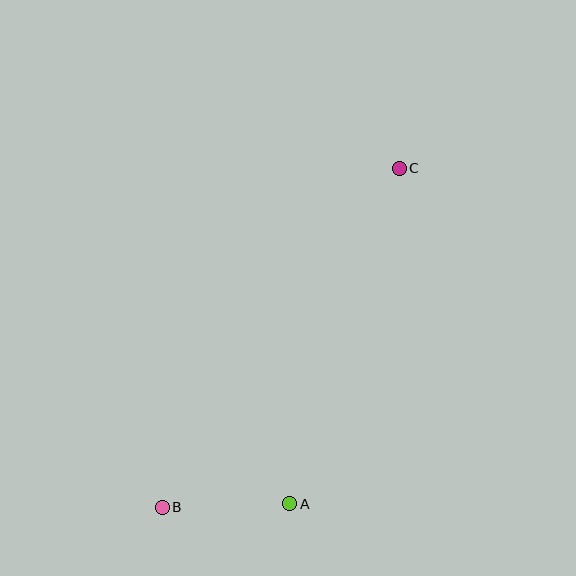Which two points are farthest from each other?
Points B and C are farthest from each other.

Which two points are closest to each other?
Points A and B are closest to each other.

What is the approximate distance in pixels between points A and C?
The distance between A and C is approximately 353 pixels.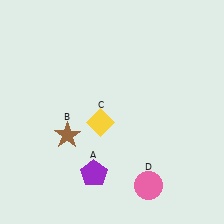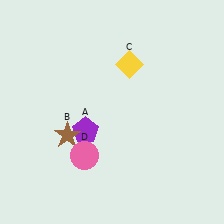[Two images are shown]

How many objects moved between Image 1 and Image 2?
3 objects moved between the two images.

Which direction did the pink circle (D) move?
The pink circle (D) moved left.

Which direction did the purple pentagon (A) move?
The purple pentagon (A) moved up.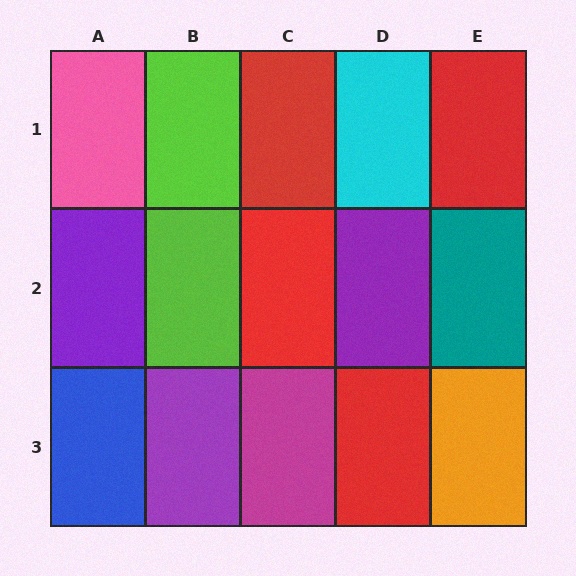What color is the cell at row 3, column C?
Magenta.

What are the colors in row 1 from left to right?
Pink, lime, red, cyan, red.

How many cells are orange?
1 cell is orange.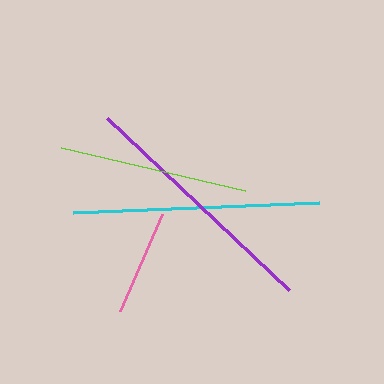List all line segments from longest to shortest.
From longest to shortest: purple, cyan, lime, pink.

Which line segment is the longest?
The purple line is the longest at approximately 250 pixels.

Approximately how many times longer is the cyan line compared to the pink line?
The cyan line is approximately 2.3 times the length of the pink line.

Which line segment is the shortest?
The pink line is the shortest at approximately 106 pixels.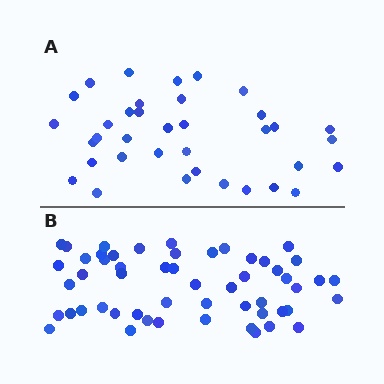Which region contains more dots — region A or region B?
Region B (the bottom region) has more dots.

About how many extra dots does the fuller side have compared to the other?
Region B has approximately 20 more dots than region A.